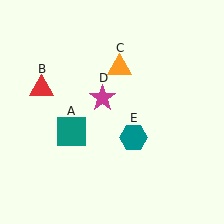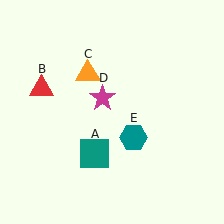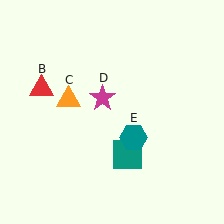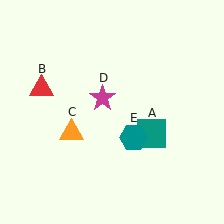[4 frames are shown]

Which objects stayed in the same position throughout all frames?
Red triangle (object B) and magenta star (object D) and teal hexagon (object E) remained stationary.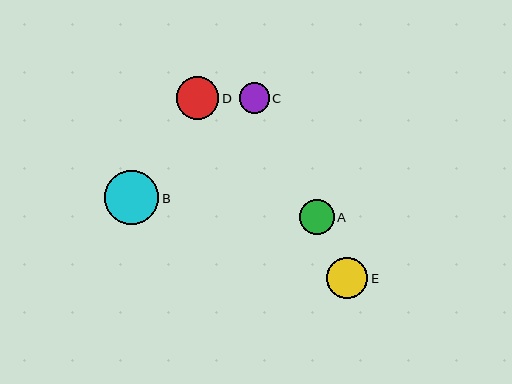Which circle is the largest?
Circle B is the largest with a size of approximately 55 pixels.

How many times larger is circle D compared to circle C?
Circle D is approximately 1.4 times the size of circle C.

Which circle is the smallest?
Circle C is the smallest with a size of approximately 30 pixels.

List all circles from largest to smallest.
From largest to smallest: B, D, E, A, C.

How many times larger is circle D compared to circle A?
Circle D is approximately 1.2 times the size of circle A.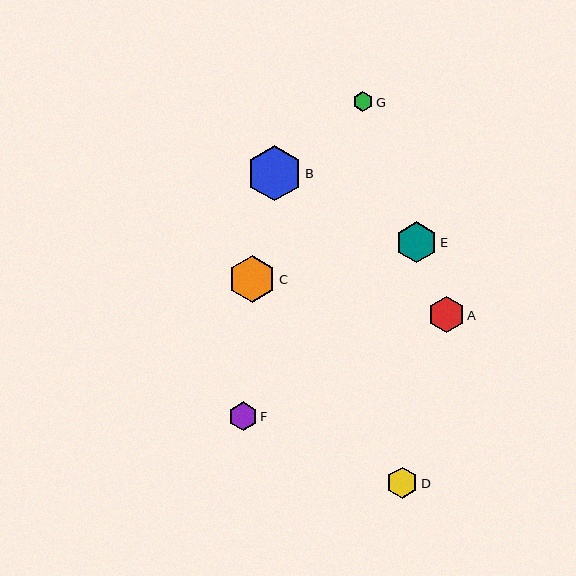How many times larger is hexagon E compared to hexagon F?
Hexagon E is approximately 1.4 times the size of hexagon F.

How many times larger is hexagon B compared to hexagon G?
Hexagon B is approximately 2.8 times the size of hexagon G.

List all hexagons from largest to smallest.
From largest to smallest: B, C, E, A, D, F, G.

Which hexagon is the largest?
Hexagon B is the largest with a size of approximately 56 pixels.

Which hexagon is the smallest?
Hexagon G is the smallest with a size of approximately 20 pixels.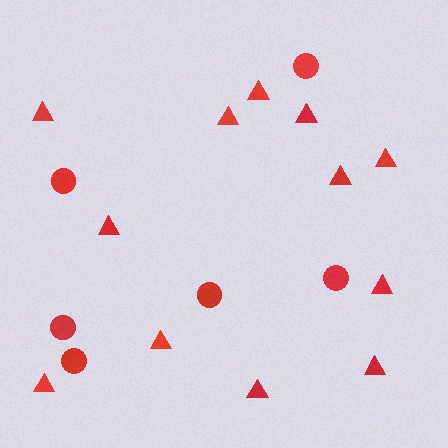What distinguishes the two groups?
There are 2 groups: one group of triangles (12) and one group of circles (6).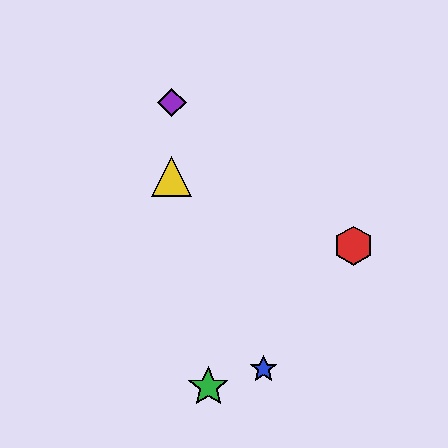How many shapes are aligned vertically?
2 shapes (the yellow triangle, the purple diamond) are aligned vertically.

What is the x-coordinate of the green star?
The green star is at x≈208.